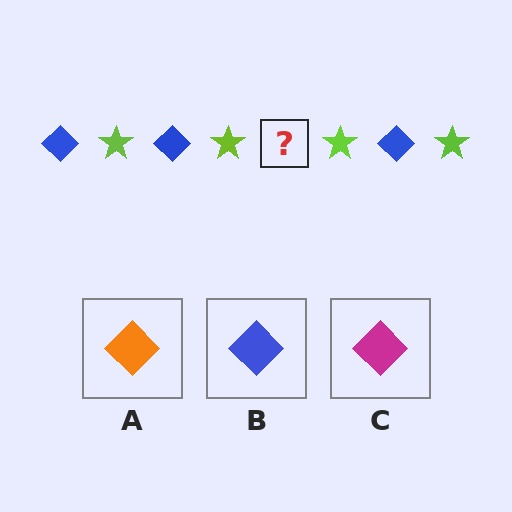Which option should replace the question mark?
Option B.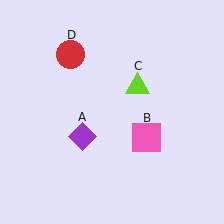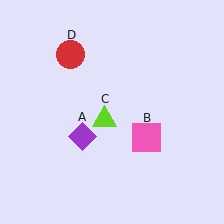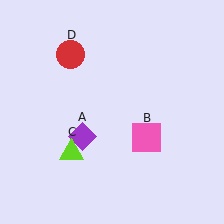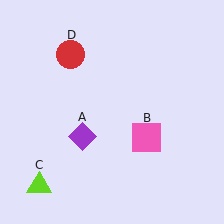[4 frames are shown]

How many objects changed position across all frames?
1 object changed position: lime triangle (object C).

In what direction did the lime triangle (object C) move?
The lime triangle (object C) moved down and to the left.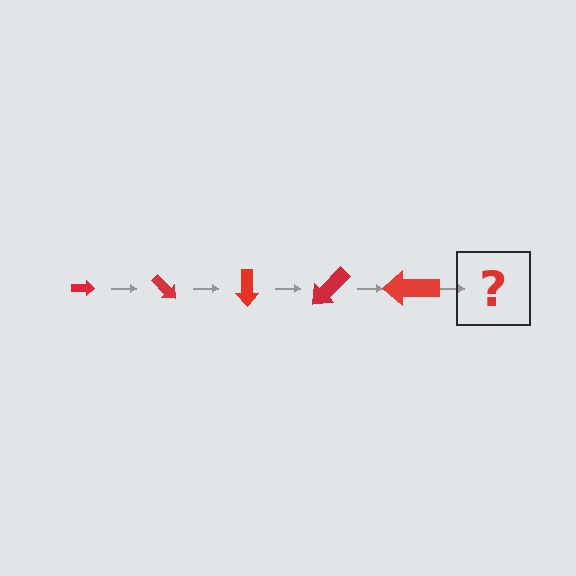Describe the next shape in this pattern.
It should be an arrow, larger than the previous one and rotated 225 degrees from the start.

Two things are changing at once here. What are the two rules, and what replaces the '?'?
The two rules are that the arrow grows larger each step and it rotates 45 degrees each step. The '?' should be an arrow, larger than the previous one and rotated 225 degrees from the start.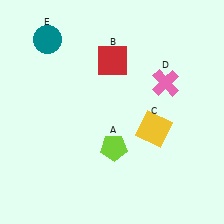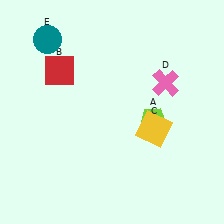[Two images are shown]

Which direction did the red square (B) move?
The red square (B) moved left.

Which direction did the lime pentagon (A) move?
The lime pentagon (A) moved right.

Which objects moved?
The objects that moved are: the lime pentagon (A), the red square (B).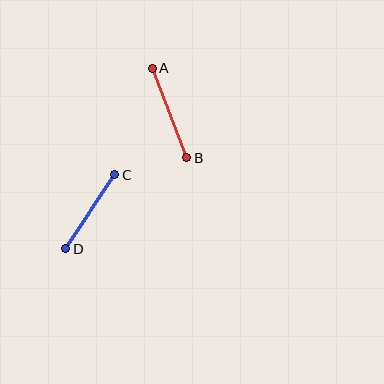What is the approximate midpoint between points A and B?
The midpoint is at approximately (169, 113) pixels.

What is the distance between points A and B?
The distance is approximately 96 pixels.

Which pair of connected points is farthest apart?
Points A and B are farthest apart.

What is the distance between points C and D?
The distance is approximately 89 pixels.